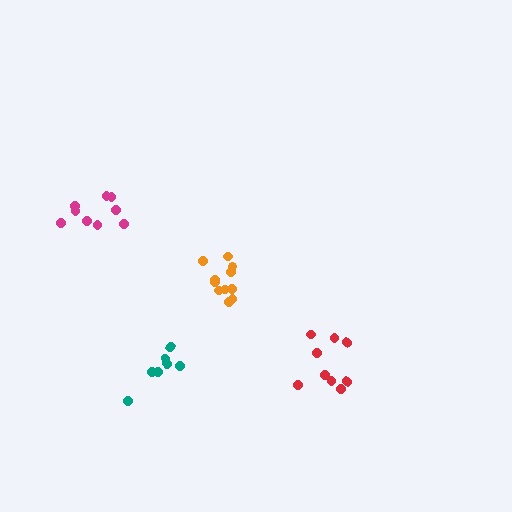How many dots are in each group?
Group 1: 9 dots, Group 2: 9 dots, Group 3: 7 dots, Group 4: 11 dots (36 total).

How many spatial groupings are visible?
There are 4 spatial groupings.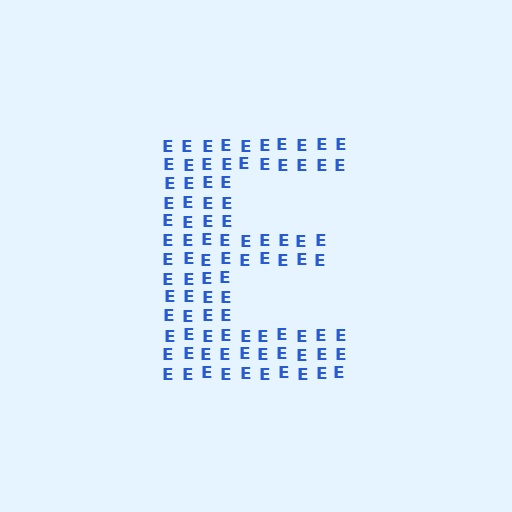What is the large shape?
The large shape is the letter E.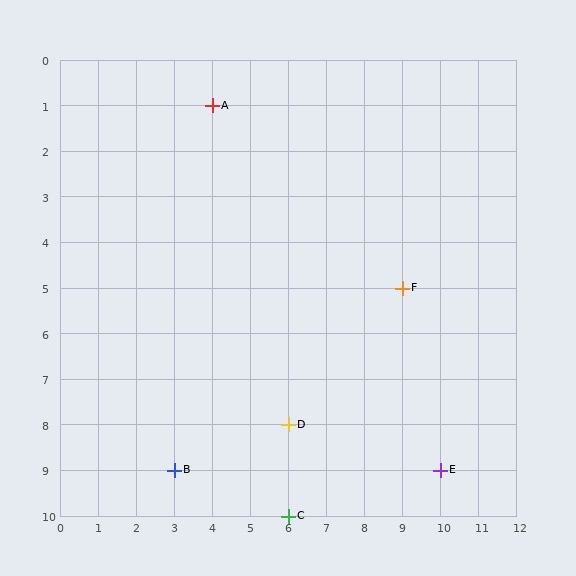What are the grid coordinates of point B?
Point B is at grid coordinates (3, 9).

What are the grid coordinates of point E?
Point E is at grid coordinates (10, 9).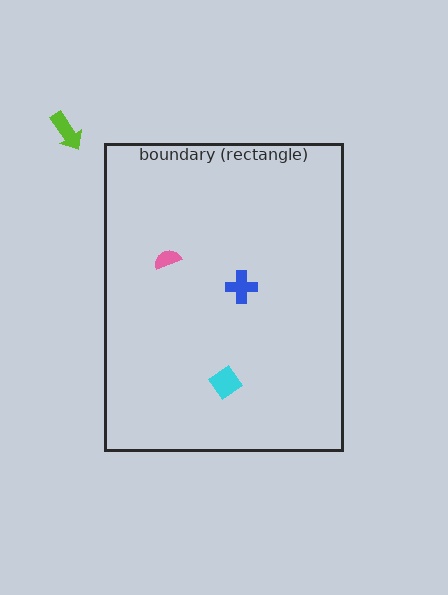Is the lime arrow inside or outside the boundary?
Outside.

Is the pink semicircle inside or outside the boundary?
Inside.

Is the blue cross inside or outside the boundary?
Inside.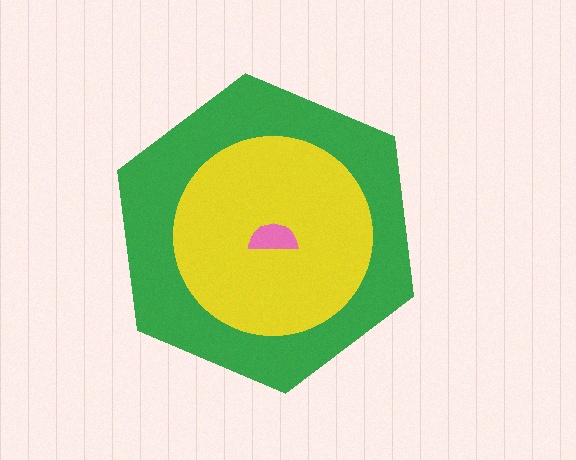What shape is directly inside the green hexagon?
The yellow circle.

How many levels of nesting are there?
3.